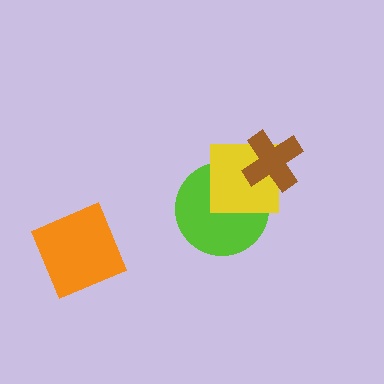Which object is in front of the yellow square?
The brown cross is in front of the yellow square.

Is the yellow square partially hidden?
Yes, it is partially covered by another shape.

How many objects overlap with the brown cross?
2 objects overlap with the brown cross.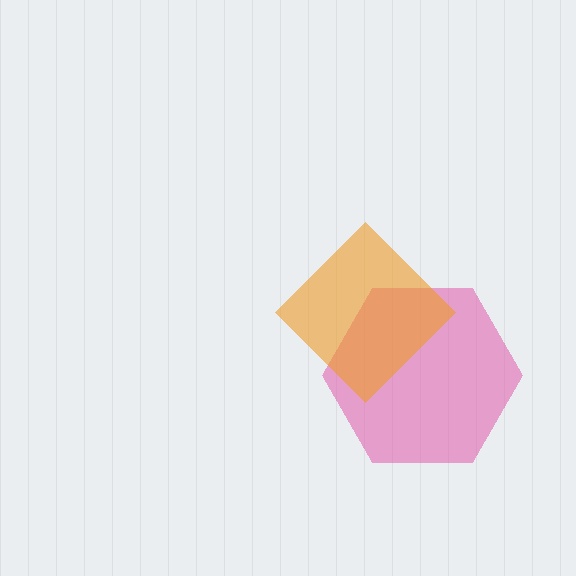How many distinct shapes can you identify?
There are 2 distinct shapes: a pink hexagon, an orange diamond.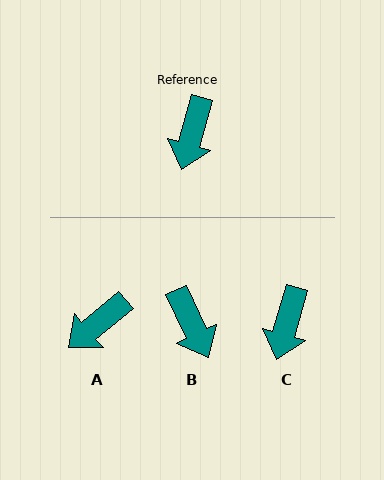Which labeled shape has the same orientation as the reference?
C.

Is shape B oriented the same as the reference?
No, it is off by about 41 degrees.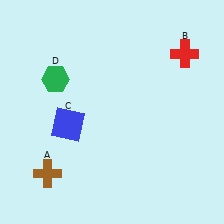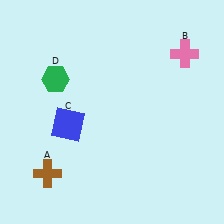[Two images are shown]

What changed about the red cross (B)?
In Image 1, B is red. In Image 2, it changed to pink.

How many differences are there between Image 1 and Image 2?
There is 1 difference between the two images.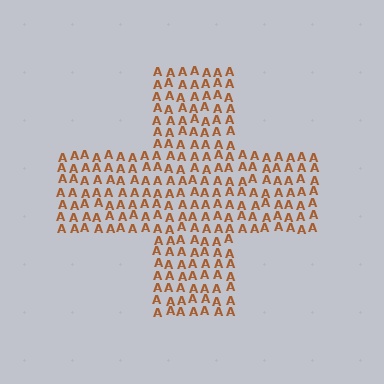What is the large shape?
The large shape is a cross.